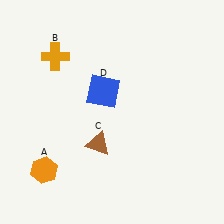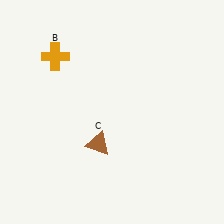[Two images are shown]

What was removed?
The orange hexagon (A), the blue square (D) were removed in Image 2.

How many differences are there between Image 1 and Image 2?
There are 2 differences between the two images.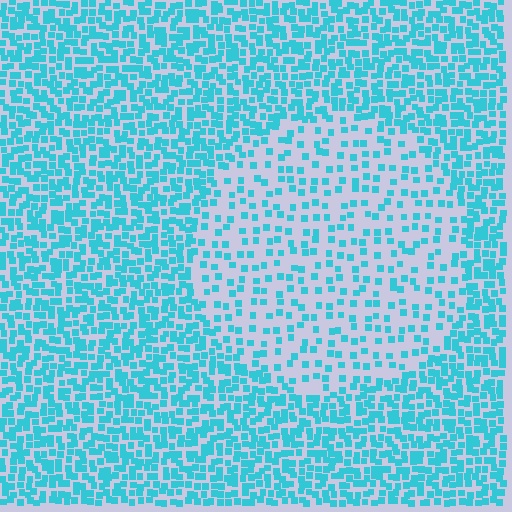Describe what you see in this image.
The image contains small cyan elements arranged at two different densities. A circle-shaped region is visible where the elements are less densely packed than the surrounding area.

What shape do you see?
I see a circle.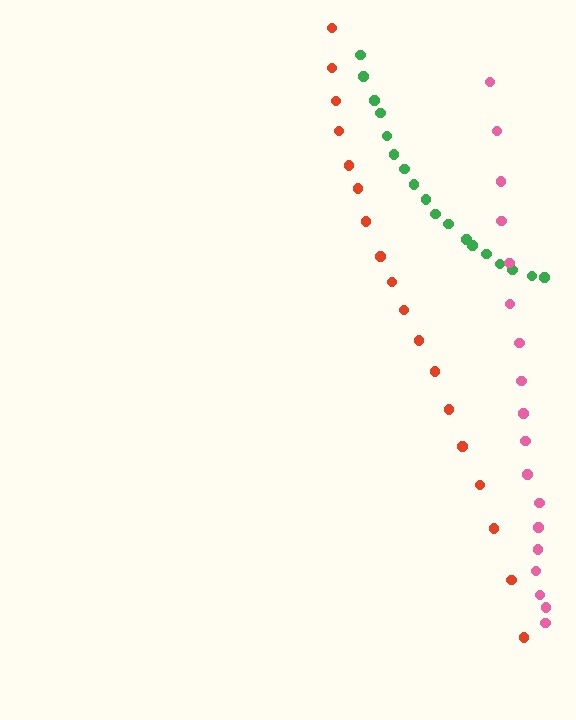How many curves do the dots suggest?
There are 3 distinct paths.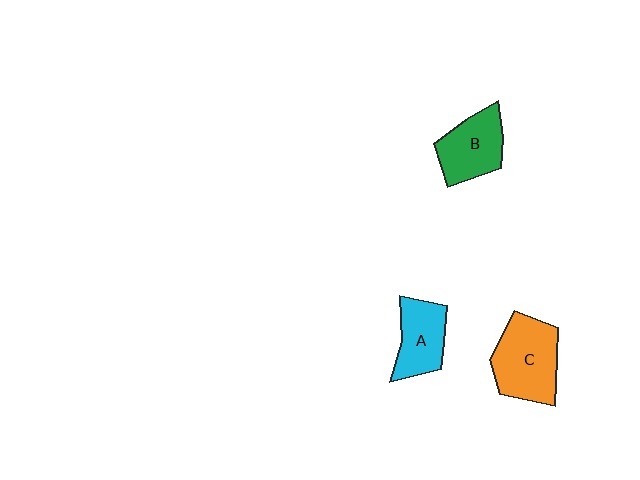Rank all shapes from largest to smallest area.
From largest to smallest: C (orange), B (green), A (cyan).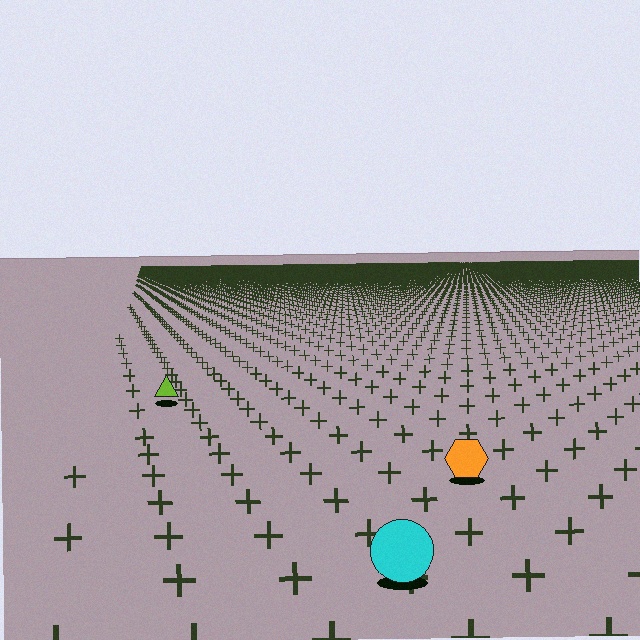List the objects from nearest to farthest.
From nearest to farthest: the cyan circle, the orange hexagon, the lime triangle.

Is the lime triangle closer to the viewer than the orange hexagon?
No. The orange hexagon is closer — you can tell from the texture gradient: the ground texture is coarser near it.